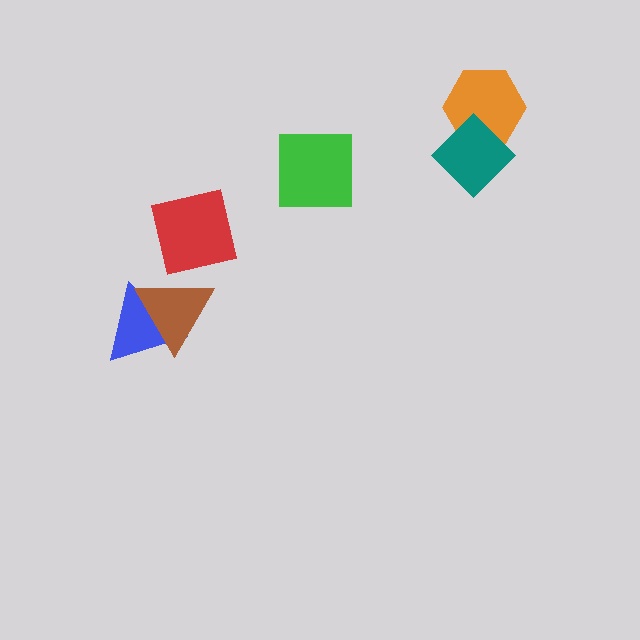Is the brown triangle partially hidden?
Yes, it is partially covered by another shape.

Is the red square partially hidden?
No, no other shape covers it.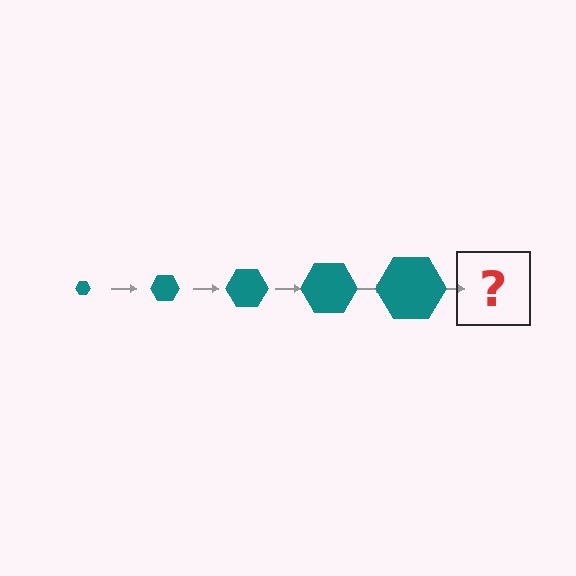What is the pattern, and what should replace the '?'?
The pattern is that the hexagon gets progressively larger each step. The '?' should be a teal hexagon, larger than the previous one.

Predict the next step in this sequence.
The next step is a teal hexagon, larger than the previous one.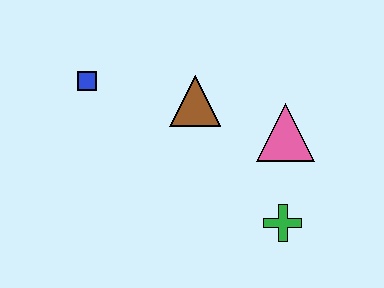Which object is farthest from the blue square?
The green cross is farthest from the blue square.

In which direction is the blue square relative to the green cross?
The blue square is to the left of the green cross.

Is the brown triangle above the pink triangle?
Yes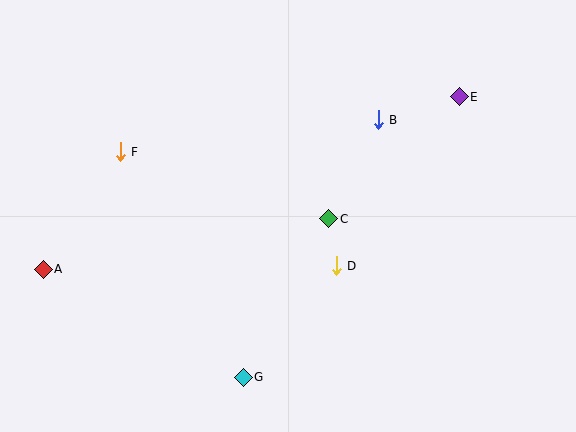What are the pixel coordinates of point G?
Point G is at (243, 377).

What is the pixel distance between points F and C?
The distance between F and C is 219 pixels.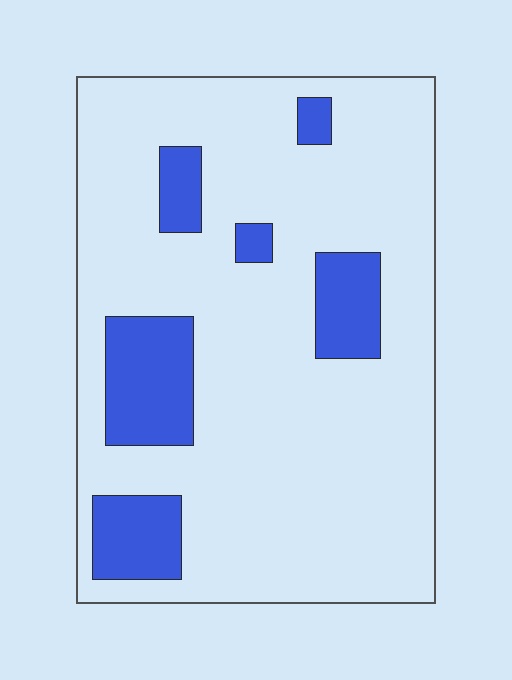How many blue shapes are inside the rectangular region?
6.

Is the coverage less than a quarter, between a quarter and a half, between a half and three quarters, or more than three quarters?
Less than a quarter.